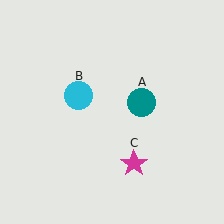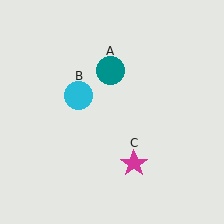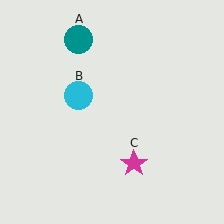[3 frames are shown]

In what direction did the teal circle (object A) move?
The teal circle (object A) moved up and to the left.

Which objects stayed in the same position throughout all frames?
Cyan circle (object B) and magenta star (object C) remained stationary.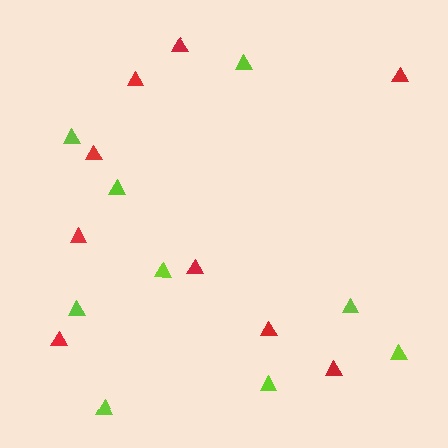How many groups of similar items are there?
There are 2 groups: one group of red triangles (9) and one group of lime triangles (9).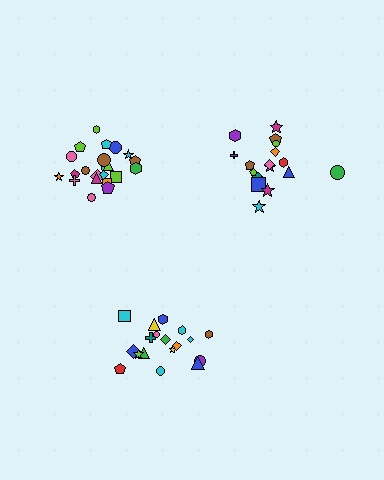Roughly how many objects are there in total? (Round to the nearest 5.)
Roughly 60 objects in total.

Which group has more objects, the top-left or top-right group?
The top-left group.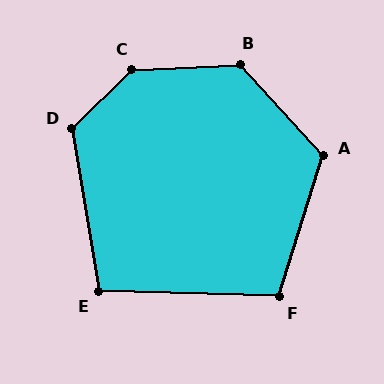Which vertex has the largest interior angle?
C, at approximately 138 degrees.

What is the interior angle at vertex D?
Approximately 125 degrees (obtuse).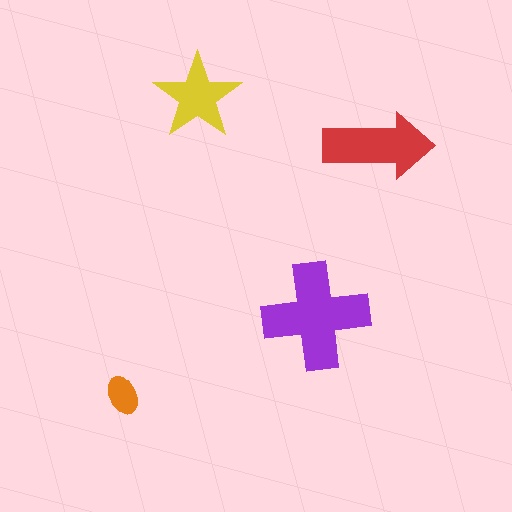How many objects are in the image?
There are 4 objects in the image.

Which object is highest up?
The yellow star is topmost.